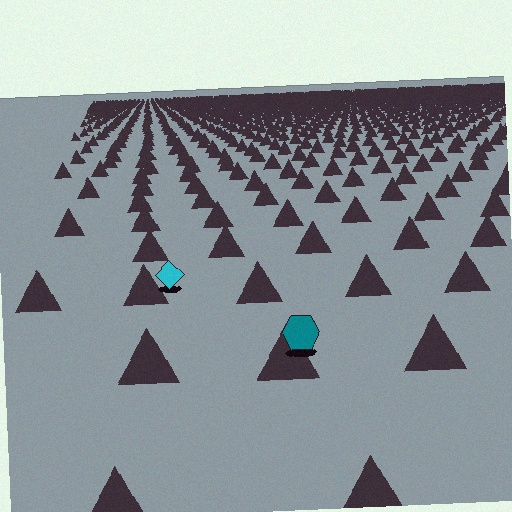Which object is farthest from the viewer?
The cyan diamond is farthest from the viewer. It appears smaller and the ground texture around it is denser.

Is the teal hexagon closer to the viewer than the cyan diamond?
Yes. The teal hexagon is closer — you can tell from the texture gradient: the ground texture is coarser near it.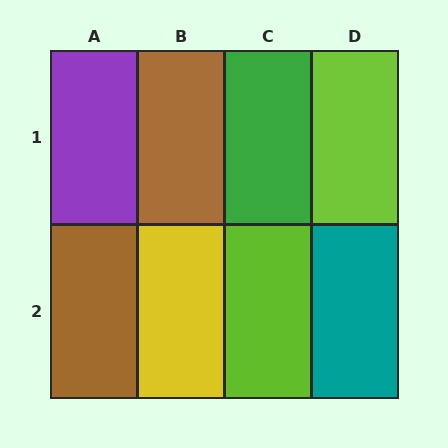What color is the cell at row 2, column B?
Yellow.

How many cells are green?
1 cell is green.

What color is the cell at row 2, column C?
Lime.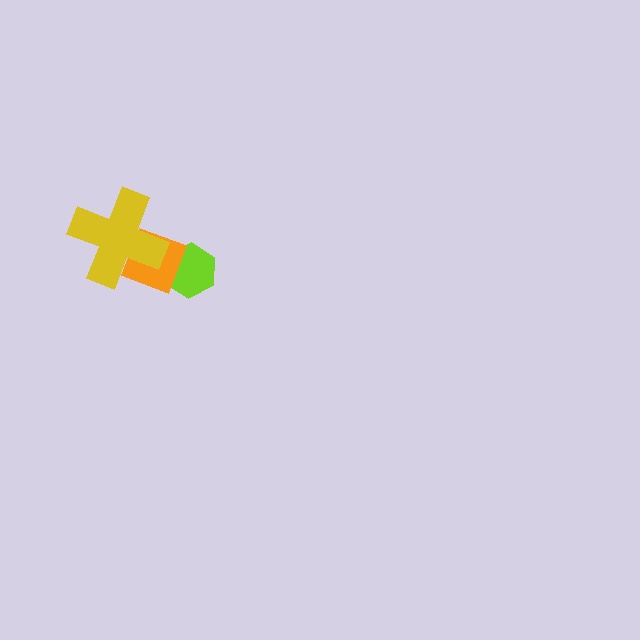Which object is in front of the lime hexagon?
The orange diamond is in front of the lime hexagon.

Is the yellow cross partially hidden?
No, no other shape covers it.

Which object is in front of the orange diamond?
The yellow cross is in front of the orange diamond.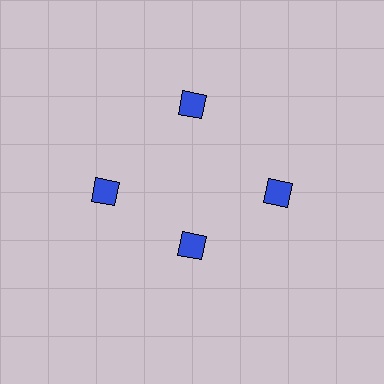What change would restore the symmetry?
The symmetry would be restored by moving it outward, back onto the ring so that all 4 diamonds sit at equal angles and equal distance from the center.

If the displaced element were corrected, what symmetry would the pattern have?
It would have 4-fold rotational symmetry — the pattern would map onto itself every 90 degrees.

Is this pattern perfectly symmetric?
No. The 4 blue diamonds are arranged in a ring, but one element near the 6 o'clock position is pulled inward toward the center, breaking the 4-fold rotational symmetry.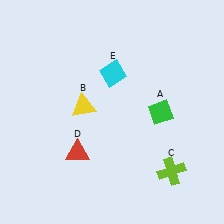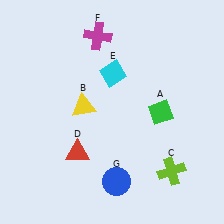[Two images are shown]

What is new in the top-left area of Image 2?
A magenta cross (F) was added in the top-left area of Image 2.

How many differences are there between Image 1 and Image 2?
There are 2 differences between the two images.